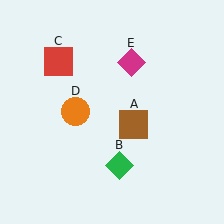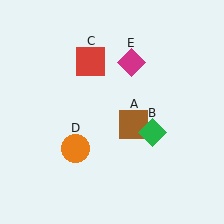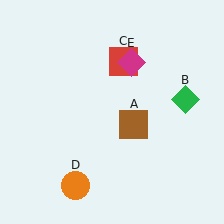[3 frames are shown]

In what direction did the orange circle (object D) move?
The orange circle (object D) moved down.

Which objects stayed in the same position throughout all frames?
Brown square (object A) and magenta diamond (object E) remained stationary.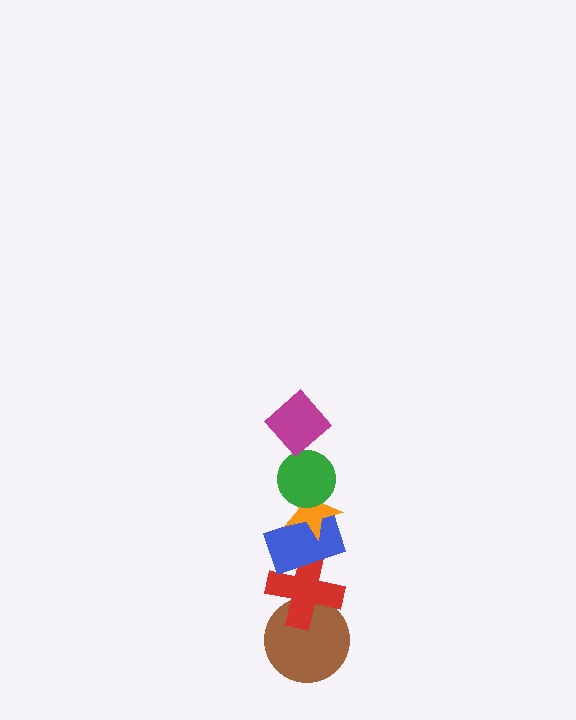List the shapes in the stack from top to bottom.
From top to bottom: the magenta diamond, the green circle, the orange star, the blue rectangle, the red cross, the brown circle.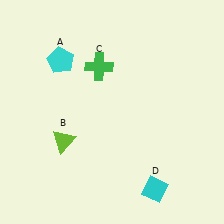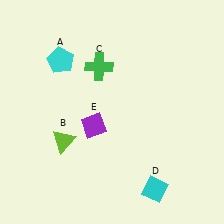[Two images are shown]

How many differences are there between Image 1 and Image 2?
There is 1 difference between the two images.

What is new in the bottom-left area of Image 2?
A purple diamond (E) was added in the bottom-left area of Image 2.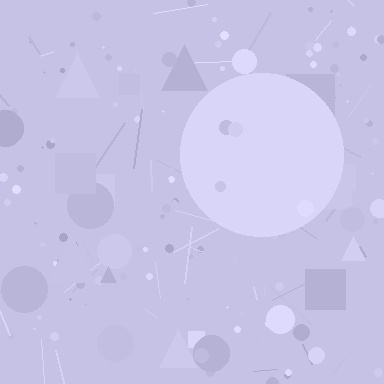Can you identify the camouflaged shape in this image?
The camouflaged shape is a circle.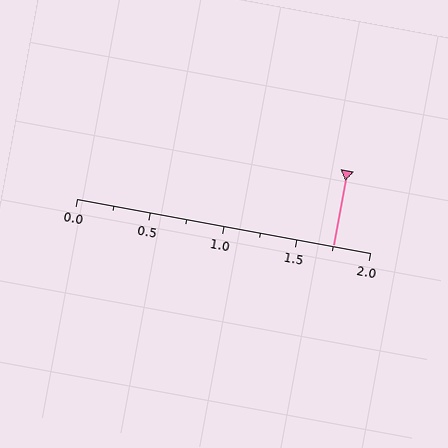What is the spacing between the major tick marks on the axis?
The major ticks are spaced 0.5 apart.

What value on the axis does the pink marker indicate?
The marker indicates approximately 1.75.